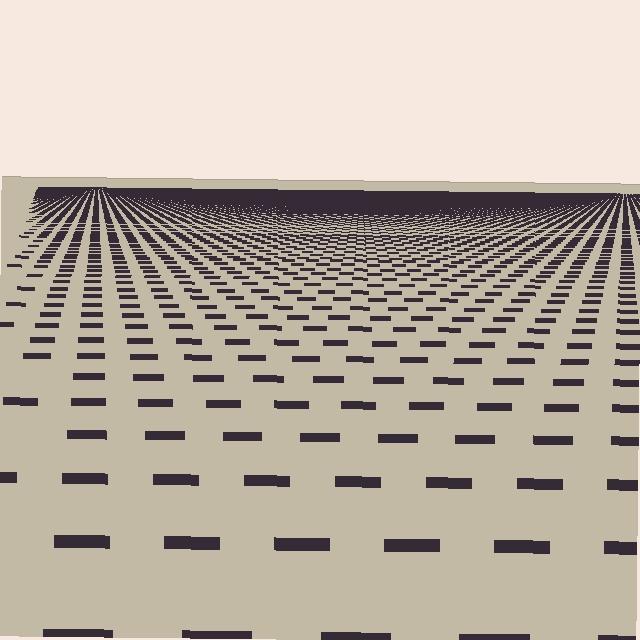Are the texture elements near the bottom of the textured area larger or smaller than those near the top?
Larger. Near the bottom, elements are closer to the viewer and appear at a bigger on-screen size.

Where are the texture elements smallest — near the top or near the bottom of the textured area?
Near the top.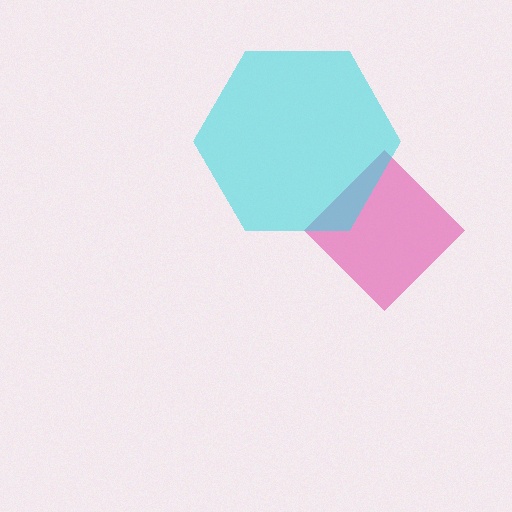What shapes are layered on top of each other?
The layered shapes are: a pink diamond, a cyan hexagon.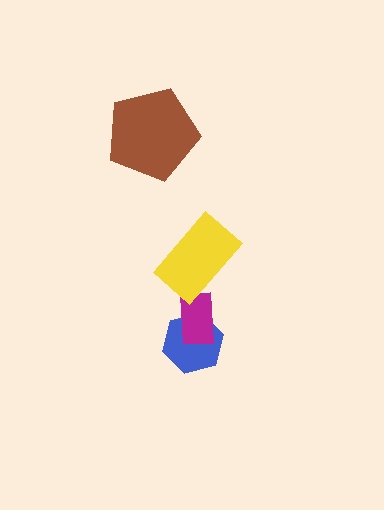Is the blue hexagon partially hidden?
Yes, it is partially covered by another shape.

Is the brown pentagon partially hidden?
No, no other shape covers it.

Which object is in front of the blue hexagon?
The magenta rectangle is in front of the blue hexagon.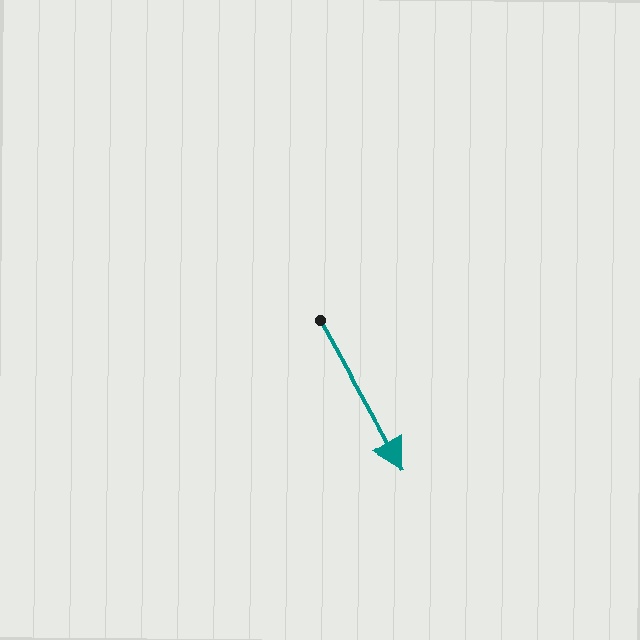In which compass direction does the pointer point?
Southeast.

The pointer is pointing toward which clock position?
Roughly 5 o'clock.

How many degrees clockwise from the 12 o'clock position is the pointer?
Approximately 151 degrees.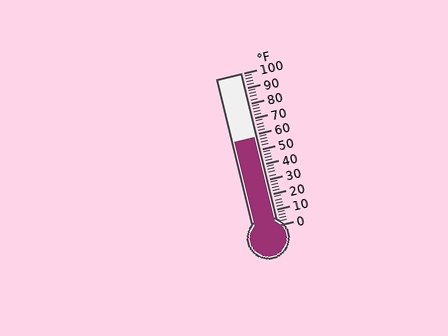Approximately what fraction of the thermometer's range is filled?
The thermometer is filled to approximately 60% of its range.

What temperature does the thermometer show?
The thermometer shows approximately 58°F.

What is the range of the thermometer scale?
The thermometer scale ranges from 0°F to 100°F.